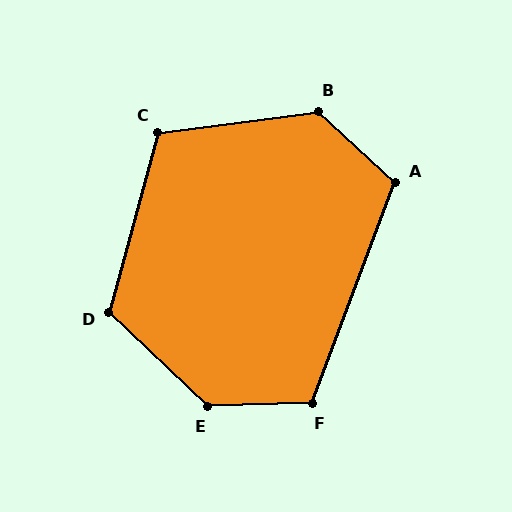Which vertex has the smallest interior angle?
F, at approximately 112 degrees.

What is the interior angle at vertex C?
Approximately 113 degrees (obtuse).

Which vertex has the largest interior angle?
E, at approximately 135 degrees.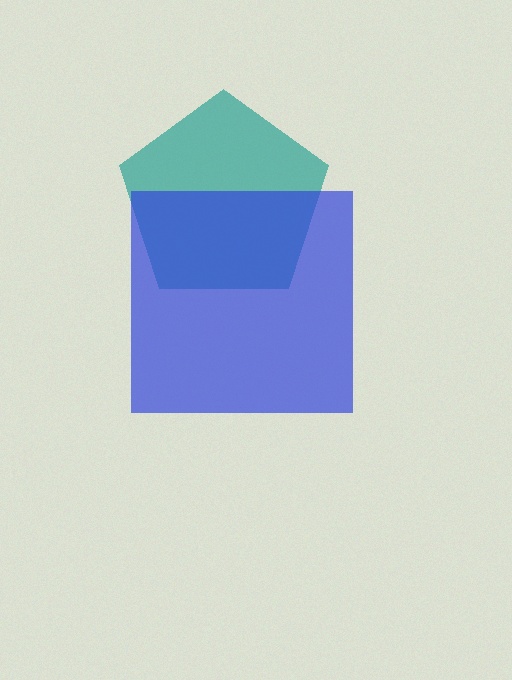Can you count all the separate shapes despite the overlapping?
Yes, there are 2 separate shapes.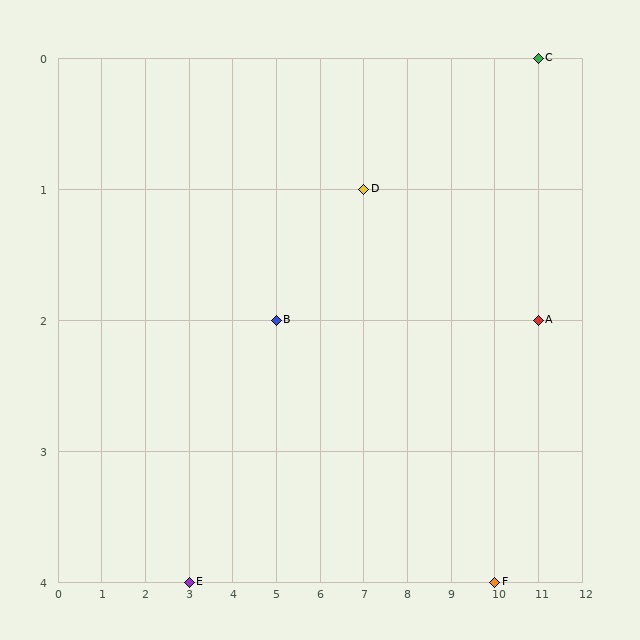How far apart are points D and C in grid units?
Points D and C are 4 columns and 1 row apart (about 4.1 grid units diagonally).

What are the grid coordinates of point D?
Point D is at grid coordinates (7, 1).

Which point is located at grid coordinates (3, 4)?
Point E is at (3, 4).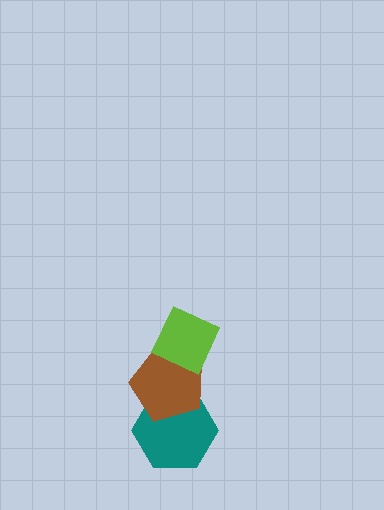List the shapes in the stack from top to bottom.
From top to bottom: the lime diamond, the brown pentagon, the teal hexagon.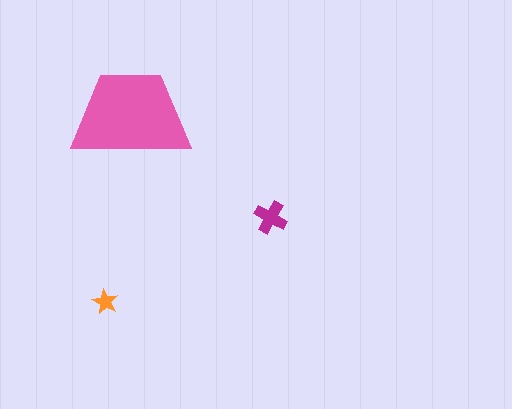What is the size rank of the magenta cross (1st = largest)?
2nd.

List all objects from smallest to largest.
The orange star, the magenta cross, the pink trapezoid.